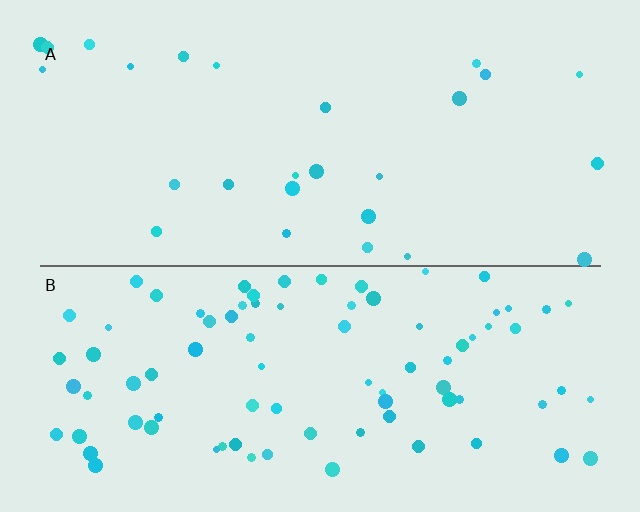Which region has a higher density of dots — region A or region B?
B (the bottom).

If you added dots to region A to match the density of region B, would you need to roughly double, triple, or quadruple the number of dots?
Approximately triple.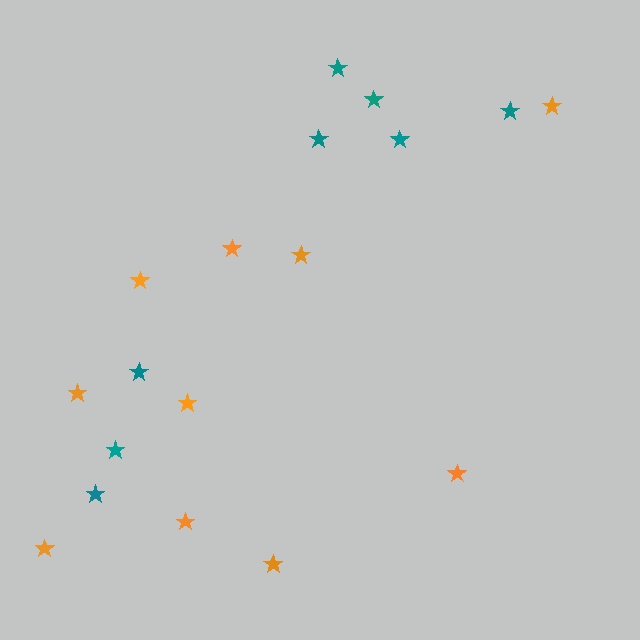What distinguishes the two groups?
There are 2 groups: one group of orange stars (10) and one group of teal stars (8).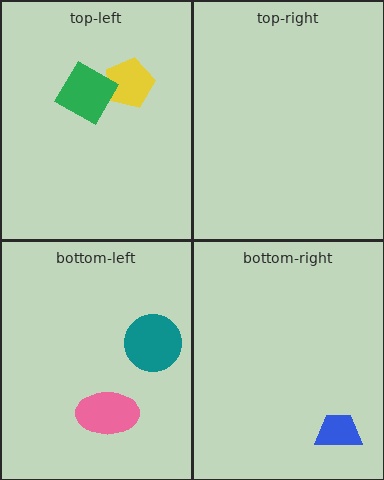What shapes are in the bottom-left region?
The pink ellipse, the teal circle.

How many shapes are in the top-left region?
2.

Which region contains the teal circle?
The bottom-left region.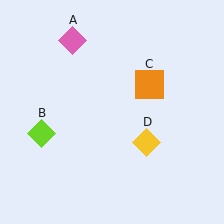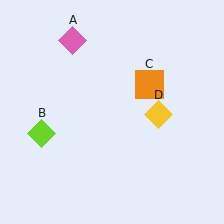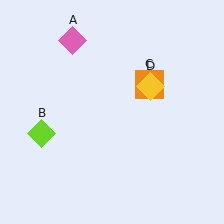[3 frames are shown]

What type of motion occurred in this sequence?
The yellow diamond (object D) rotated counterclockwise around the center of the scene.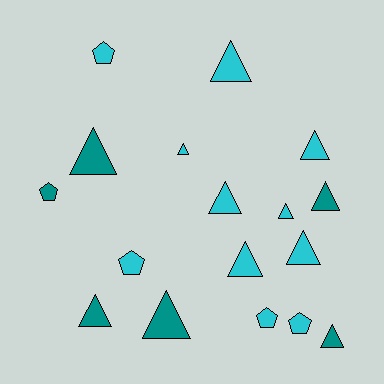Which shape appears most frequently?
Triangle, with 12 objects.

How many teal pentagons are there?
There is 1 teal pentagon.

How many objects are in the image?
There are 17 objects.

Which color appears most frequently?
Cyan, with 11 objects.